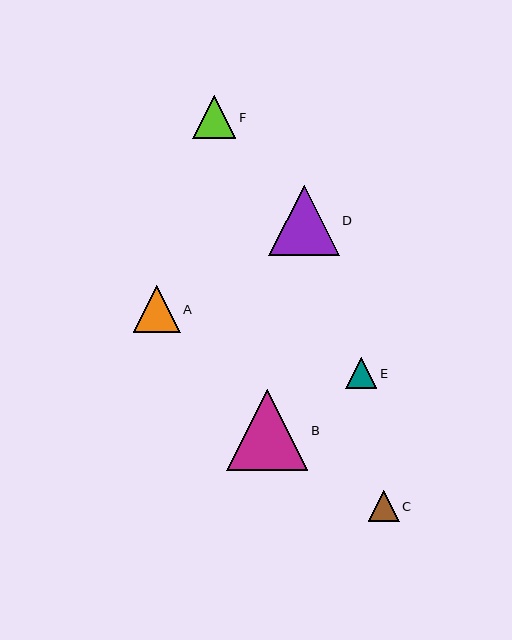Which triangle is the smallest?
Triangle E is the smallest with a size of approximately 31 pixels.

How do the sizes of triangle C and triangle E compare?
Triangle C and triangle E are approximately the same size.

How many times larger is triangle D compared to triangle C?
Triangle D is approximately 2.3 times the size of triangle C.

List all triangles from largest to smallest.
From largest to smallest: B, D, A, F, C, E.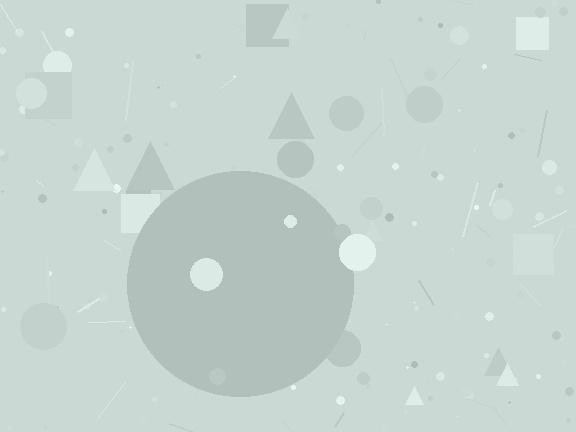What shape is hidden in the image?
A circle is hidden in the image.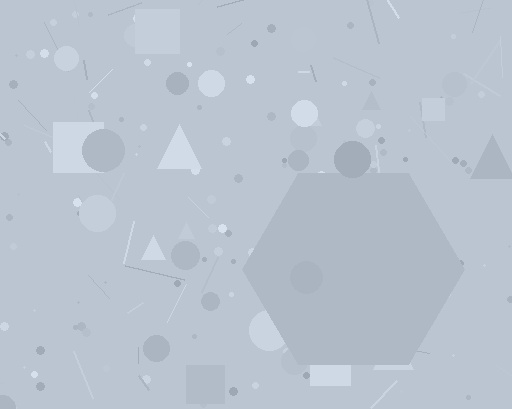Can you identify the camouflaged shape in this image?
The camouflaged shape is a hexagon.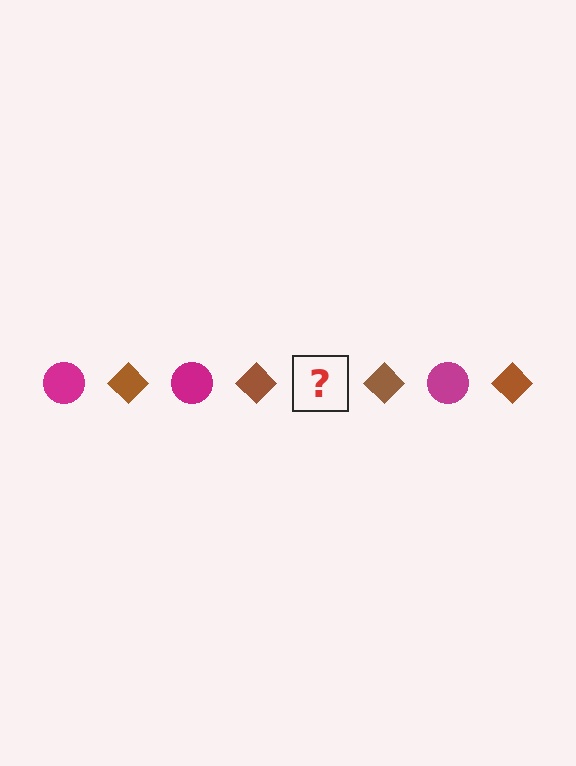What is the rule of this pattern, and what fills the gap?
The rule is that the pattern alternates between magenta circle and brown diamond. The gap should be filled with a magenta circle.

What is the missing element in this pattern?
The missing element is a magenta circle.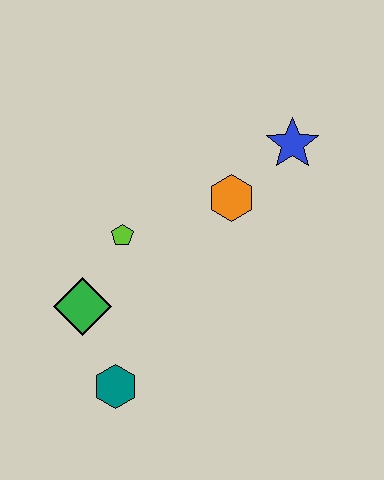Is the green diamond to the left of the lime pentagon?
Yes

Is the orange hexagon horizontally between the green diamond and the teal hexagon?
No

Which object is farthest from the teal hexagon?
The blue star is farthest from the teal hexagon.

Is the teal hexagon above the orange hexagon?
No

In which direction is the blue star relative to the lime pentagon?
The blue star is to the right of the lime pentagon.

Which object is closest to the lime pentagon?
The green diamond is closest to the lime pentagon.